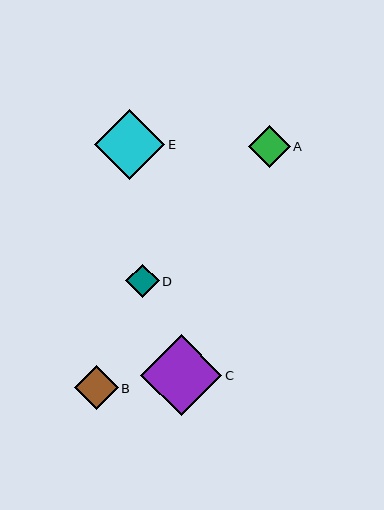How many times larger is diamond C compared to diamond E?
Diamond C is approximately 1.2 times the size of diamond E.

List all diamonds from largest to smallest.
From largest to smallest: C, E, B, A, D.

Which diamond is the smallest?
Diamond D is the smallest with a size of approximately 34 pixels.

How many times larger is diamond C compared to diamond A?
Diamond C is approximately 1.9 times the size of diamond A.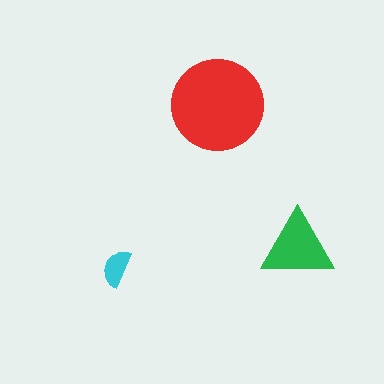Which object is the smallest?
The cyan semicircle.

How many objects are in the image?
There are 3 objects in the image.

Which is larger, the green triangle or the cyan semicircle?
The green triangle.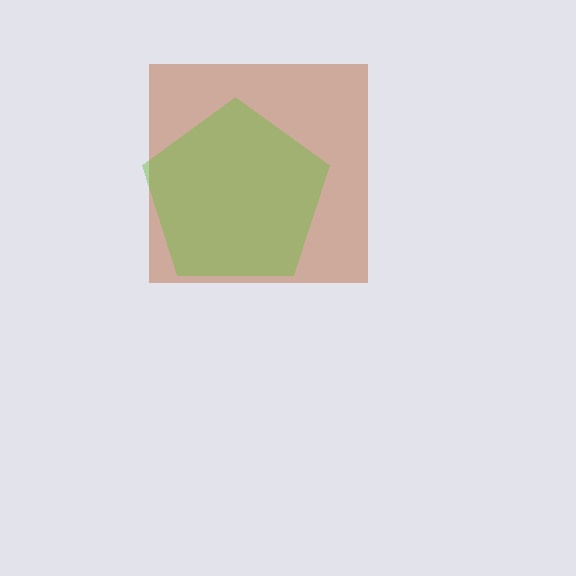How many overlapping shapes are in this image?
There are 2 overlapping shapes in the image.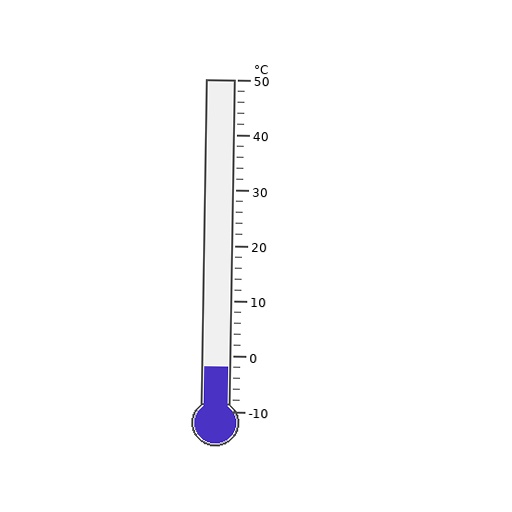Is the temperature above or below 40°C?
The temperature is below 40°C.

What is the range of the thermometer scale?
The thermometer scale ranges from -10°C to 50°C.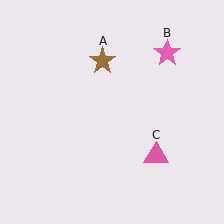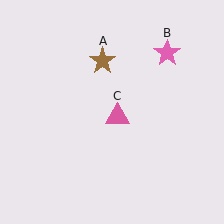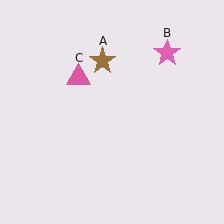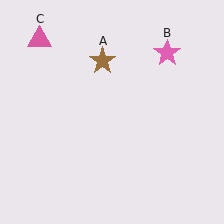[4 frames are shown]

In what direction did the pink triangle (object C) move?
The pink triangle (object C) moved up and to the left.